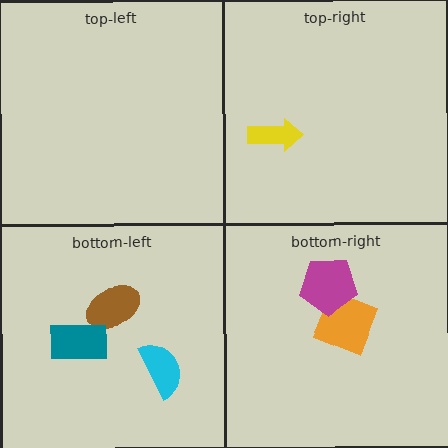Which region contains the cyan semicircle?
The bottom-left region.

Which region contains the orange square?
The bottom-right region.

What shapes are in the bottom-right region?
The orange square, the magenta pentagon.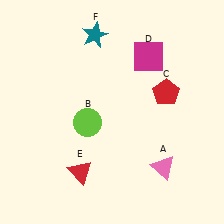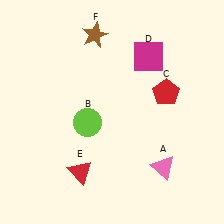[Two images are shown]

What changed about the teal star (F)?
In Image 1, F is teal. In Image 2, it changed to brown.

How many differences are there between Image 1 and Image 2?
There is 1 difference between the two images.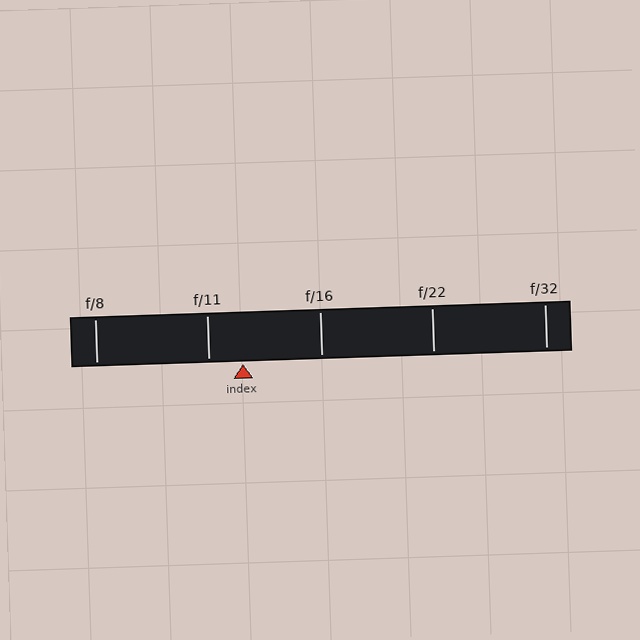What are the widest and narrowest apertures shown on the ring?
The widest aperture shown is f/8 and the narrowest is f/32.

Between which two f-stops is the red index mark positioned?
The index mark is between f/11 and f/16.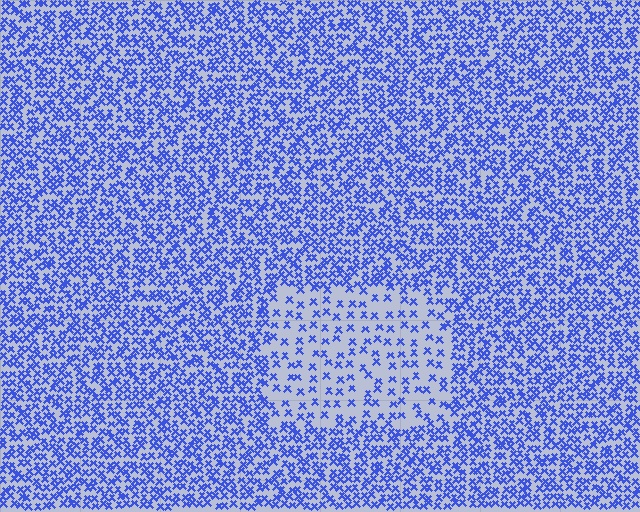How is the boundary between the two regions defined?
The boundary is defined by a change in element density (approximately 2.4x ratio). All elements are the same color, size, and shape.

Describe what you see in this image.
The image contains small blue elements arranged at two different densities. A rectangle-shaped region is visible where the elements are less densely packed than the surrounding area.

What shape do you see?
I see a rectangle.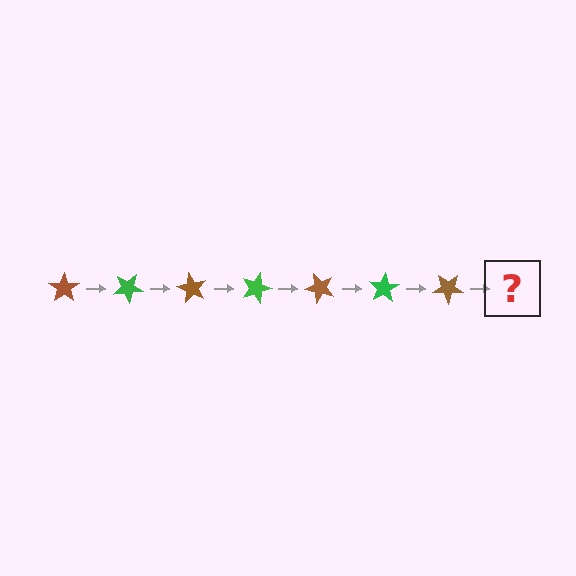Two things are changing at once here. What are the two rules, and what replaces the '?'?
The two rules are that it rotates 30 degrees each step and the color cycles through brown and green. The '?' should be a green star, rotated 210 degrees from the start.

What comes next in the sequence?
The next element should be a green star, rotated 210 degrees from the start.